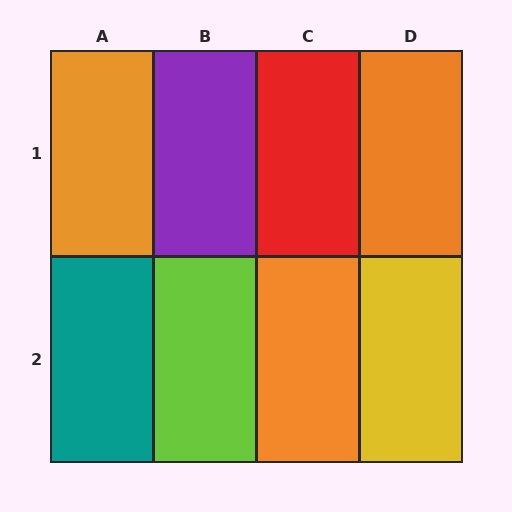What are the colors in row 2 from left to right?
Teal, lime, orange, yellow.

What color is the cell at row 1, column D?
Orange.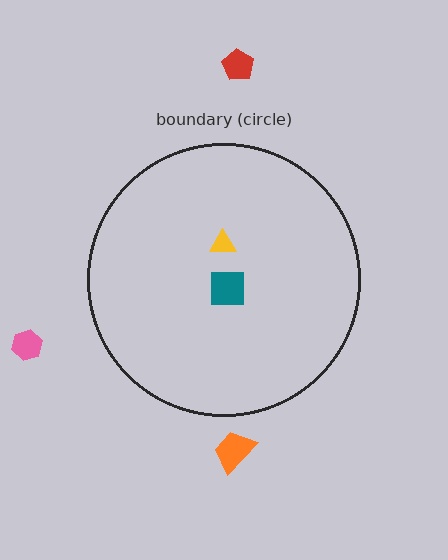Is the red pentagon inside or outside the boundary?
Outside.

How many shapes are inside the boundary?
2 inside, 3 outside.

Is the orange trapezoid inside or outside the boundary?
Outside.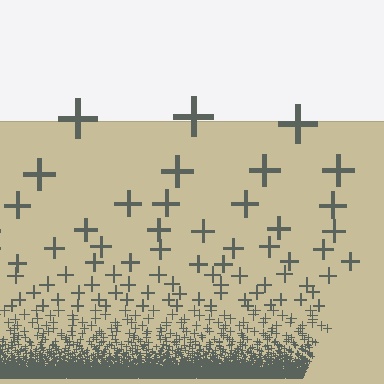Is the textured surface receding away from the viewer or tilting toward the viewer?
The surface appears to tilt toward the viewer. Texture elements get larger and sparser toward the top.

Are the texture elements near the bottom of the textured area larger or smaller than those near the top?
Smaller. The gradient is inverted — elements near the bottom are smaller and denser.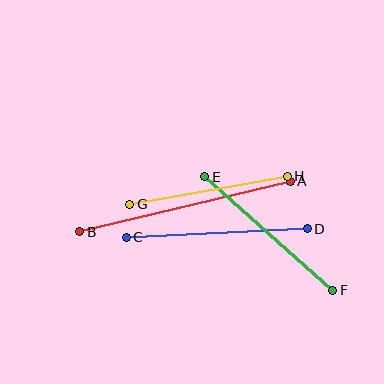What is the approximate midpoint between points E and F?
The midpoint is at approximately (269, 233) pixels.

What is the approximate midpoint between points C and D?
The midpoint is at approximately (217, 233) pixels.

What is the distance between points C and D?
The distance is approximately 181 pixels.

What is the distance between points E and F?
The distance is approximately 171 pixels.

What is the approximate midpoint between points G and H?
The midpoint is at approximately (209, 190) pixels.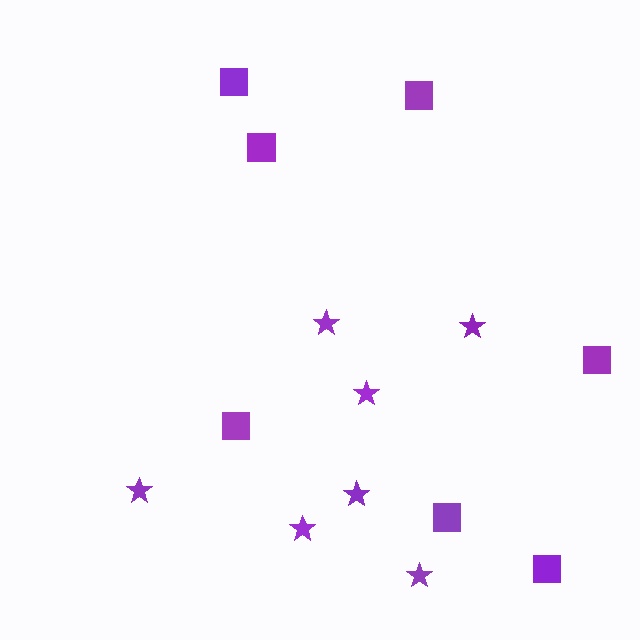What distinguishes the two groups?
There are 2 groups: one group of squares (7) and one group of stars (7).